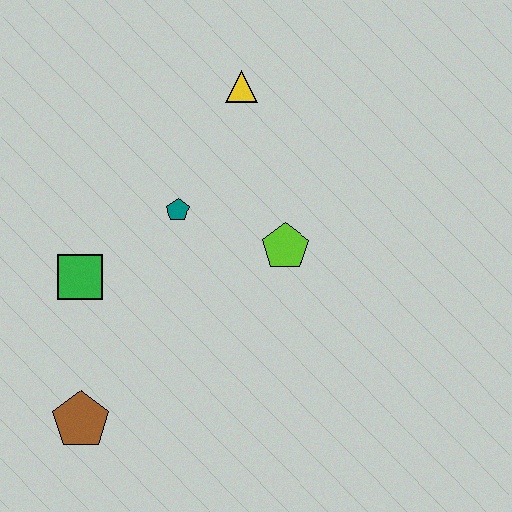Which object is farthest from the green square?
The yellow triangle is farthest from the green square.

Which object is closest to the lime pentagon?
The teal pentagon is closest to the lime pentagon.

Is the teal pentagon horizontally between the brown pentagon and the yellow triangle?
Yes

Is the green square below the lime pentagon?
Yes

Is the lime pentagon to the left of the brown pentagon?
No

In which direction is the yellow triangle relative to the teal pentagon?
The yellow triangle is above the teal pentagon.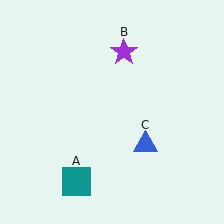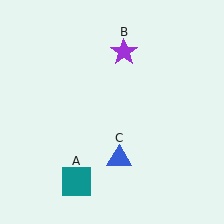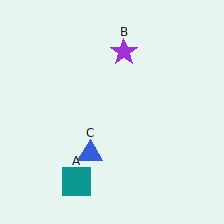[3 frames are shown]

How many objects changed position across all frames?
1 object changed position: blue triangle (object C).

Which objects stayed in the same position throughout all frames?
Teal square (object A) and purple star (object B) remained stationary.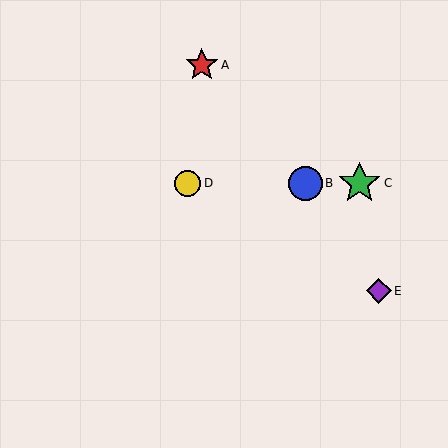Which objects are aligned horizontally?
Objects B, C, D are aligned horizontally.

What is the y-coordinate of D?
Object D is at y≈183.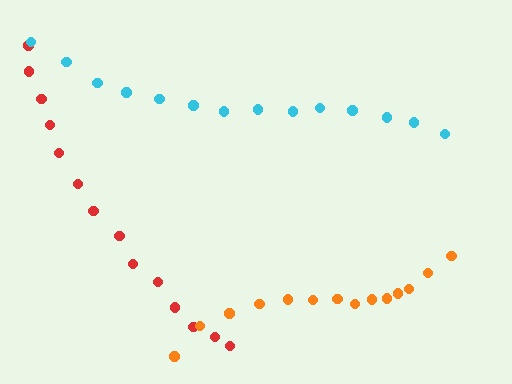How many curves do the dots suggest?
There are 3 distinct paths.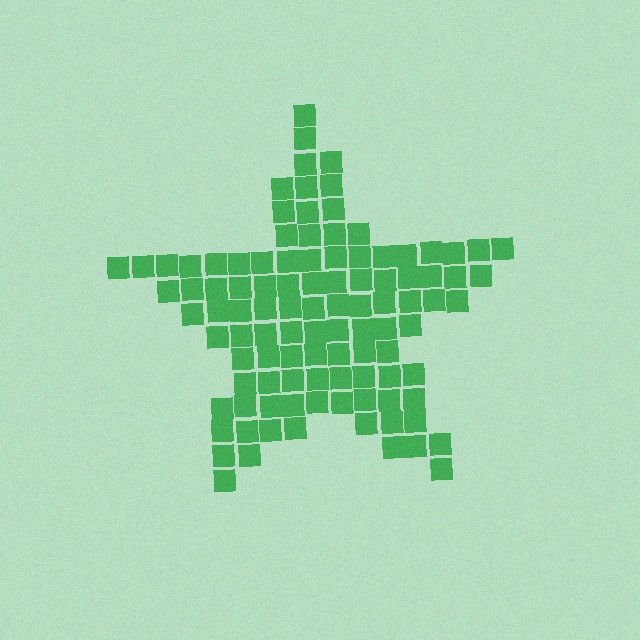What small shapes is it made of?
It is made of small squares.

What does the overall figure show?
The overall figure shows a star.